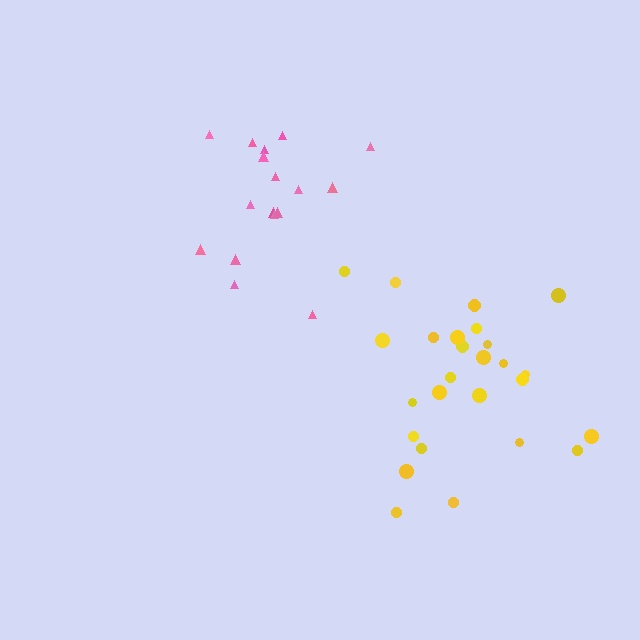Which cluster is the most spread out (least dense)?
Pink.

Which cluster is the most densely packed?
Yellow.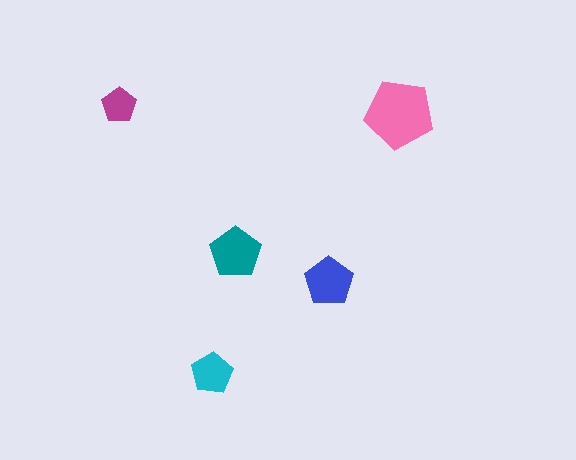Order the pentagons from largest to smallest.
the pink one, the teal one, the blue one, the cyan one, the magenta one.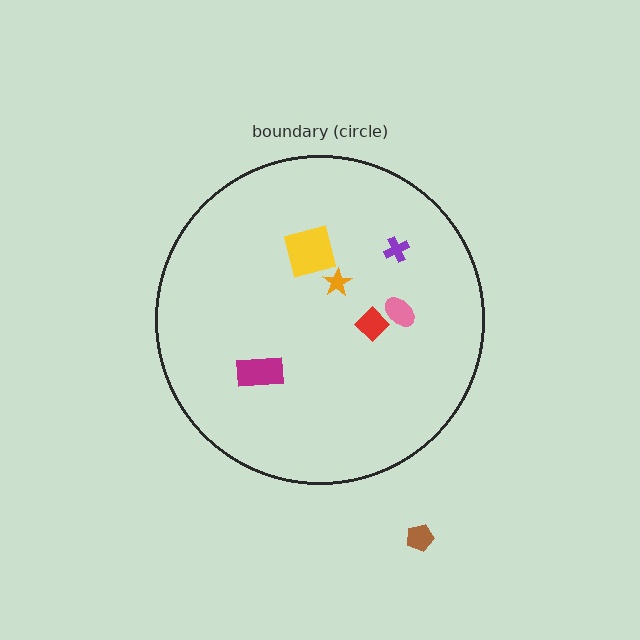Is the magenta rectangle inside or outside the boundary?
Inside.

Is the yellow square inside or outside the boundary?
Inside.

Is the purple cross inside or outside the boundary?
Inside.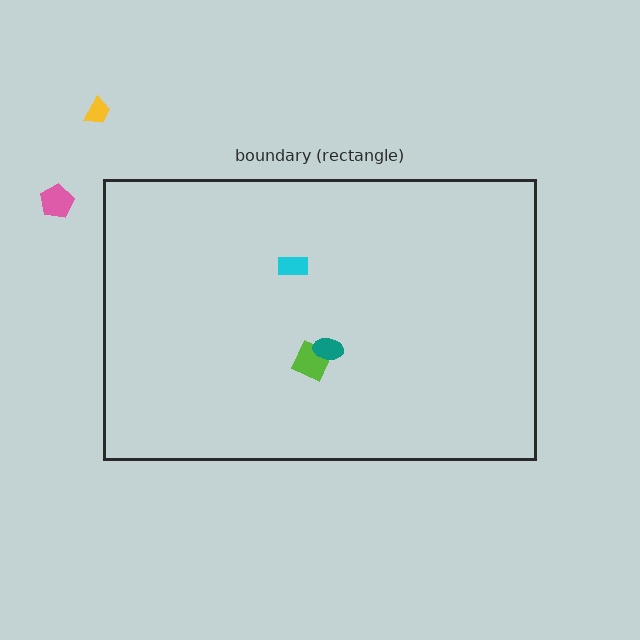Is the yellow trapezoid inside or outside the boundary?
Outside.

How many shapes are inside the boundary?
3 inside, 2 outside.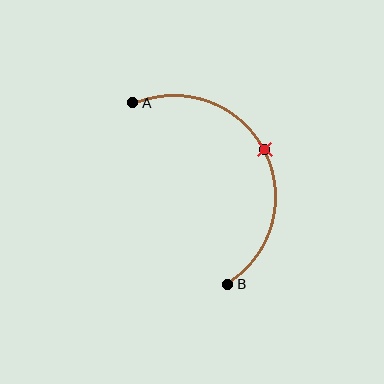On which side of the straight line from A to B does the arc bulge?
The arc bulges to the right of the straight line connecting A and B.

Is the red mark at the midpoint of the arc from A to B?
Yes. The red mark lies on the arc at equal arc-length from both A and B — it is the arc midpoint.